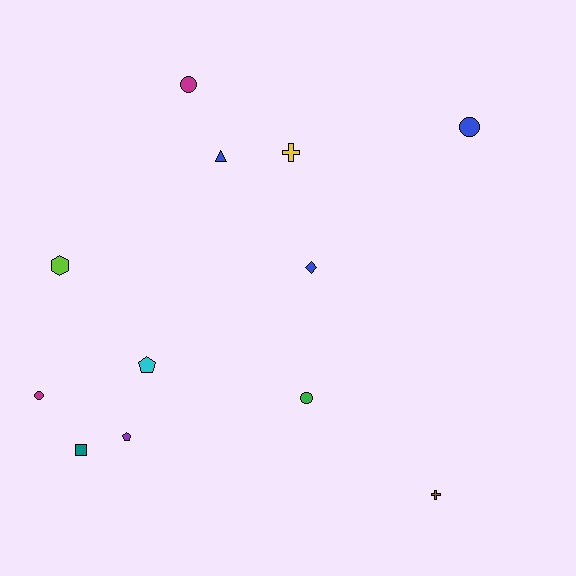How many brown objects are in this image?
There is 1 brown object.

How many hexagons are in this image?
There is 1 hexagon.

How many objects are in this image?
There are 12 objects.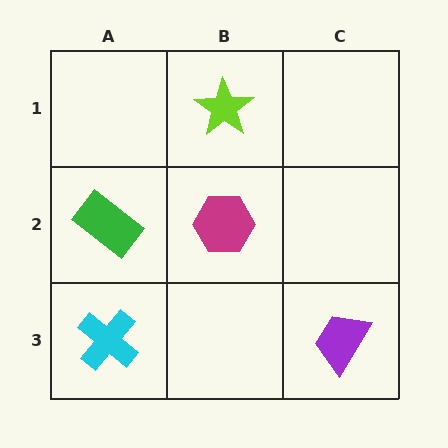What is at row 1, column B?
A lime star.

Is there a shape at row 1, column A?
No, that cell is empty.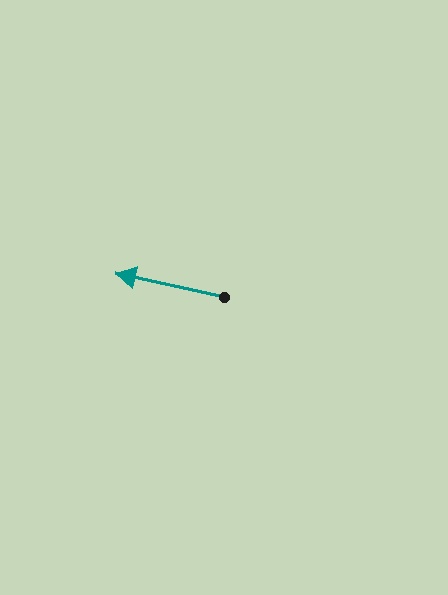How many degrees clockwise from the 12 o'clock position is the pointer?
Approximately 283 degrees.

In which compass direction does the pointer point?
West.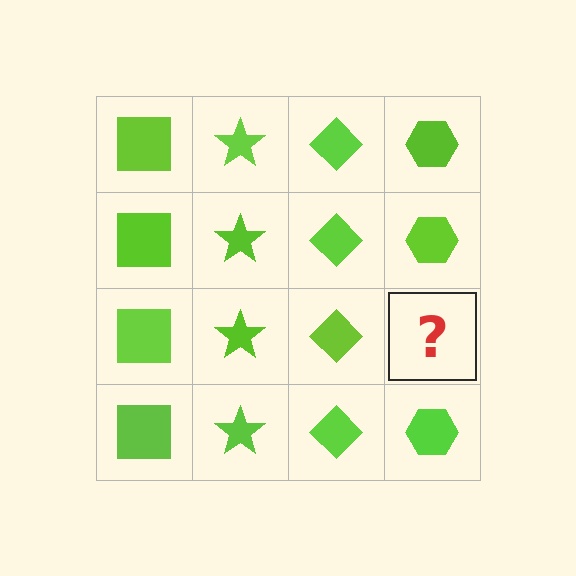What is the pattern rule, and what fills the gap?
The rule is that each column has a consistent shape. The gap should be filled with a lime hexagon.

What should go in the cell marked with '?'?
The missing cell should contain a lime hexagon.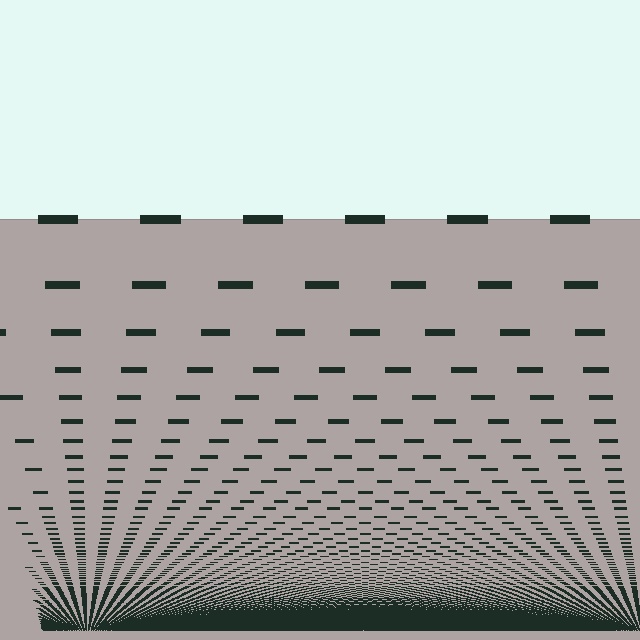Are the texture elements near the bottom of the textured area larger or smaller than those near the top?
Smaller. The gradient is inverted — elements near the bottom are smaller and denser.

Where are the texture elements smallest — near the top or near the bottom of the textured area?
Near the bottom.